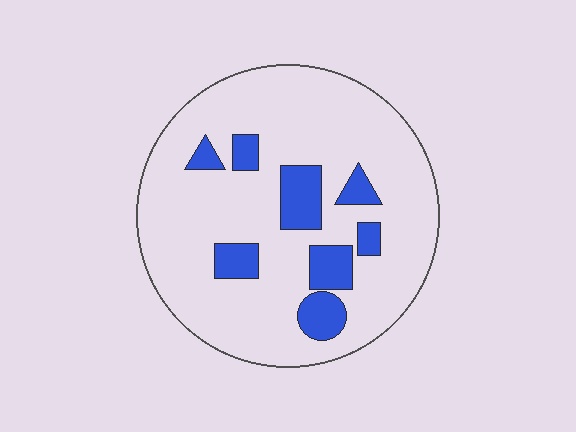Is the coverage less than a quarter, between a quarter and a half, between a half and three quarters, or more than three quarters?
Less than a quarter.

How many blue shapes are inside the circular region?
8.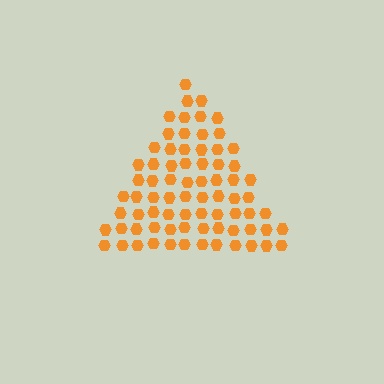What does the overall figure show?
The overall figure shows a triangle.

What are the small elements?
The small elements are hexagons.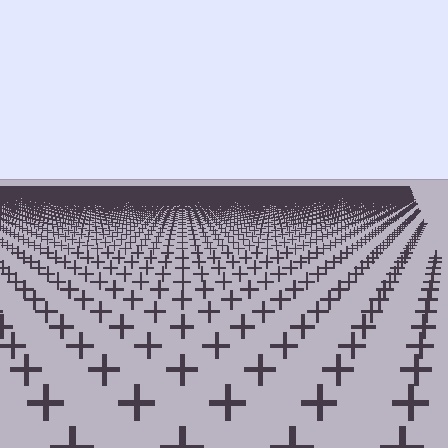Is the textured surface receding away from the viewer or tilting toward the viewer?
The surface is receding away from the viewer. Texture elements get smaller and denser toward the top.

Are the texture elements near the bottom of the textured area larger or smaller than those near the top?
Larger. Near the bottom, elements are closer to the viewer and appear at a bigger on-screen size.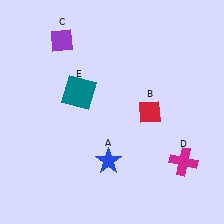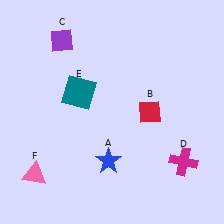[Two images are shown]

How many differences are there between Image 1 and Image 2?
There is 1 difference between the two images.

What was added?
A pink triangle (F) was added in Image 2.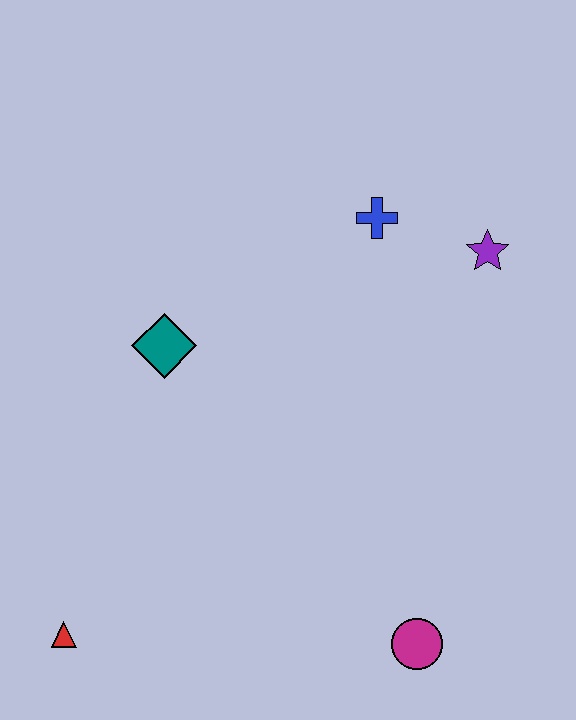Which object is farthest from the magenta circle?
The blue cross is farthest from the magenta circle.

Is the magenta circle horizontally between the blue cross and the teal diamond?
No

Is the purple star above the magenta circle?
Yes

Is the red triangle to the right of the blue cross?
No